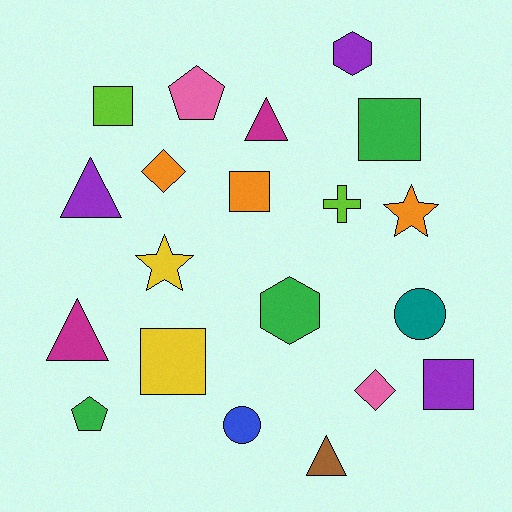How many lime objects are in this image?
There are 2 lime objects.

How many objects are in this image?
There are 20 objects.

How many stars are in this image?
There are 2 stars.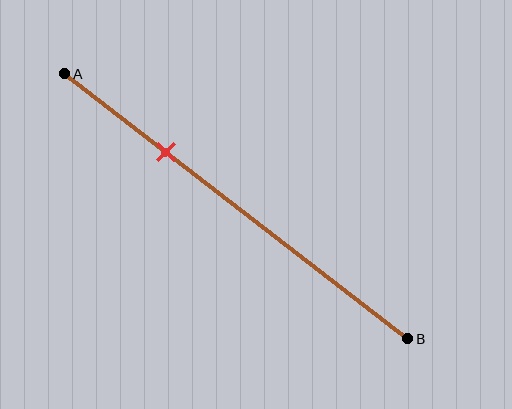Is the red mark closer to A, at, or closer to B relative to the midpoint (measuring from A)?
The red mark is closer to point A than the midpoint of segment AB.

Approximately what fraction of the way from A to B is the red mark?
The red mark is approximately 30% of the way from A to B.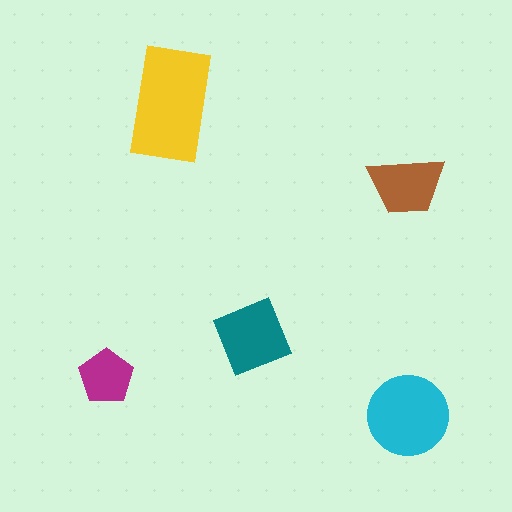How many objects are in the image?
There are 5 objects in the image.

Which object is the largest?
The yellow rectangle.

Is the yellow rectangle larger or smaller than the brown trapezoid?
Larger.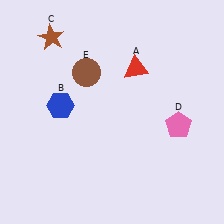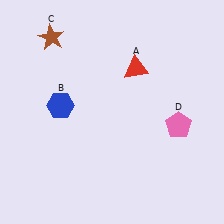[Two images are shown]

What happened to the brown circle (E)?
The brown circle (E) was removed in Image 2. It was in the top-left area of Image 1.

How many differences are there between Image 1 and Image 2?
There is 1 difference between the two images.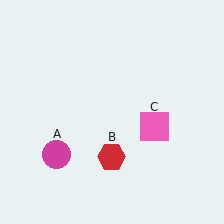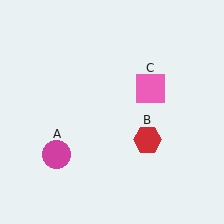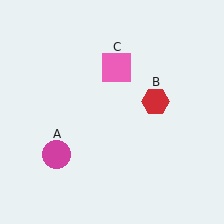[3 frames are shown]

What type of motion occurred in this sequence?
The red hexagon (object B), pink square (object C) rotated counterclockwise around the center of the scene.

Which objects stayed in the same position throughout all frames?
Magenta circle (object A) remained stationary.